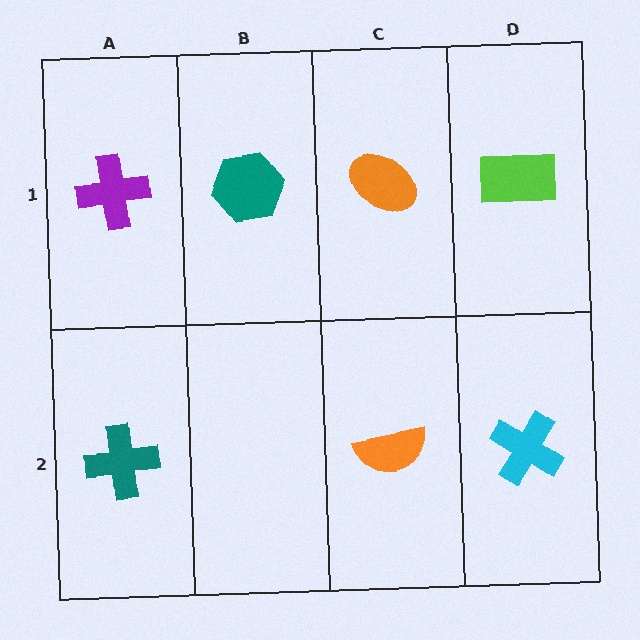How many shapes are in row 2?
3 shapes.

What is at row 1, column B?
A teal hexagon.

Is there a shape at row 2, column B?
No, that cell is empty.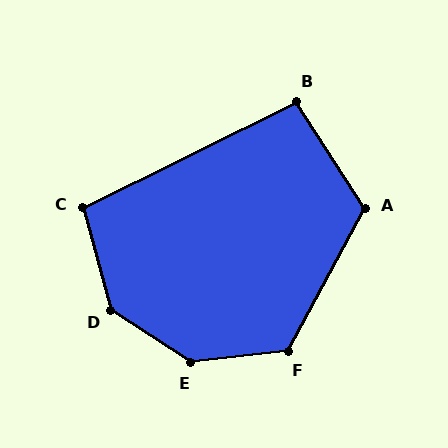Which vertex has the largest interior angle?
E, at approximately 140 degrees.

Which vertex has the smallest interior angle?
B, at approximately 97 degrees.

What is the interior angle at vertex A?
Approximately 119 degrees (obtuse).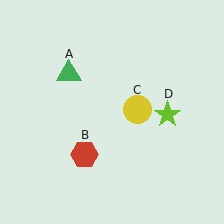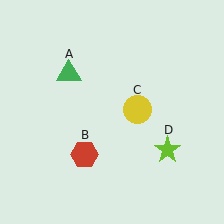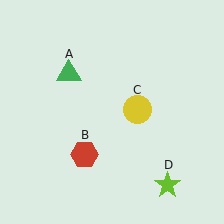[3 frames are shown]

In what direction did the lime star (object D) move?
The lime star (object D) moved down.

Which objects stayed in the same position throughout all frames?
Green triangle (object A) and red hexagon (object B) and yellow circle (object C) remained stationary.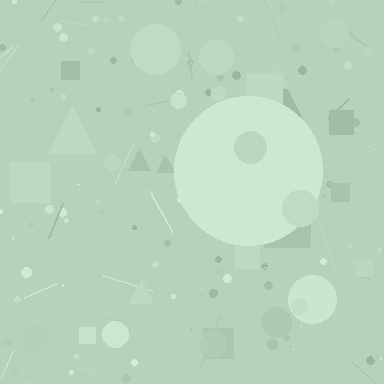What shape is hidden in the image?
A circle is hidden in the image.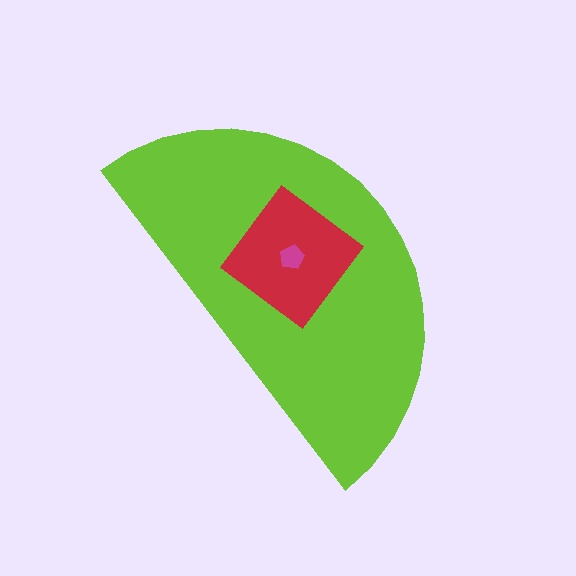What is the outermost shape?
The lime semicircle.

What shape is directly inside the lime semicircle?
The red diamond.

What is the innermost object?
The magenta pentagon.